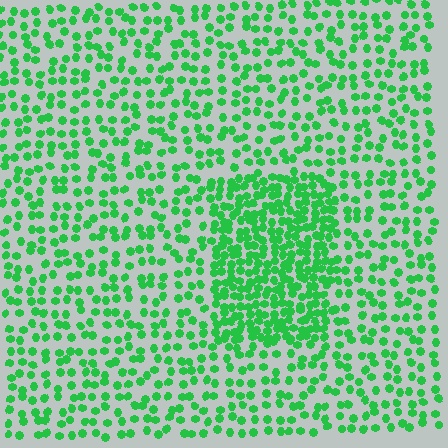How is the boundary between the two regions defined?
The boundary is defined by a change in element density (approximately 2.1x ratio). All elements are the same color, size, and shape.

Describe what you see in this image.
The image contains small green elements arranged at two different densities. A rectangle-shaped region is visible where the elements are more densely packed than the surrounding area.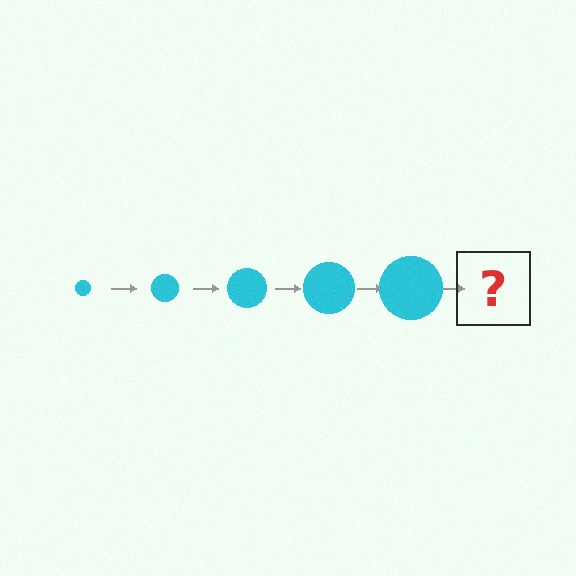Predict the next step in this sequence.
The next step is a cyan circle, larger than the previous one.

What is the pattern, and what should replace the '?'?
The pattern is that the circle gets progressively larger each step. The '?' should be a cyan circle, larger than the previous one.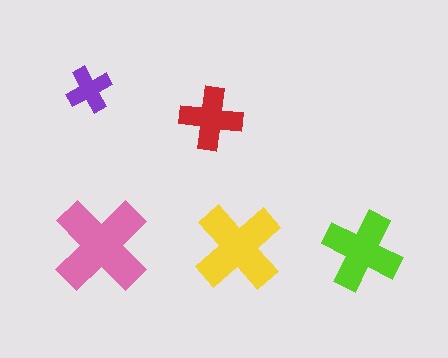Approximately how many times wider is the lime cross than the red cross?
About 1.5 times wider.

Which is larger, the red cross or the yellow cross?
The yellow one.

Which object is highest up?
The purple cross is topmost.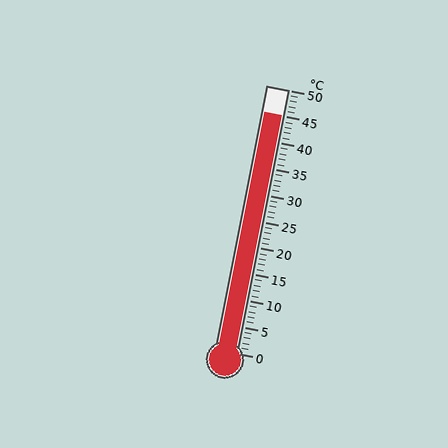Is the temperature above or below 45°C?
The temperature is at 45°C.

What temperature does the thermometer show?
The thermometer shows approximately 45°C.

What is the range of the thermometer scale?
The thermometer scale ranges from 0°C to 50°C.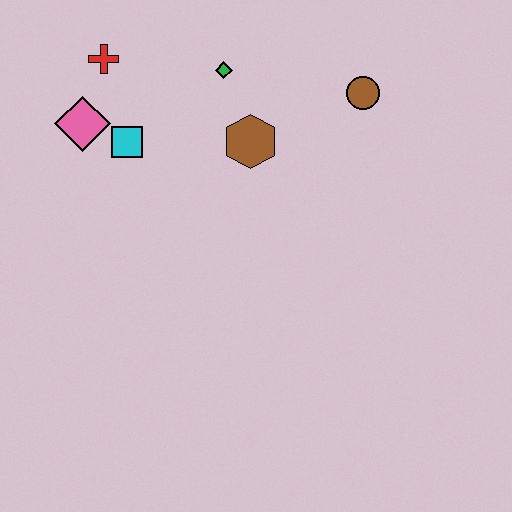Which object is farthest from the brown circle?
The pink diamond is farthest from the brown circle.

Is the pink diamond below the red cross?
Yes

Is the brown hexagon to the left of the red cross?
No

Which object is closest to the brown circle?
The brown hexagon is closest to the brown circle.